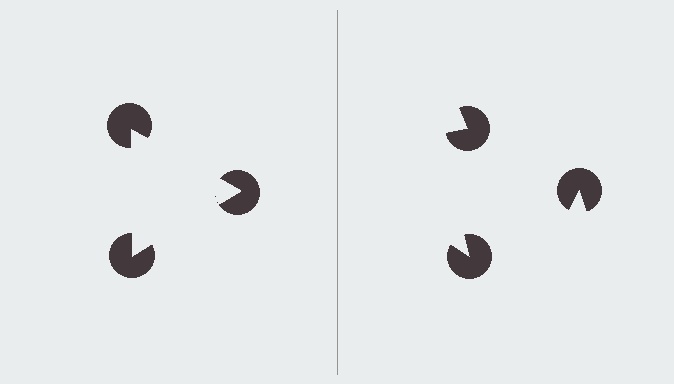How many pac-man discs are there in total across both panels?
6 — 3 on each side.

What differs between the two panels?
The pac-man discs are positioned identically on both sides; only the wedge orientations differ. On the left they align to a triangle; on the right they are misaligned.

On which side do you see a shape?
An illusory triangle appears on the left side. On the right side the wedge cuts are rotated, so no coherent shape forms.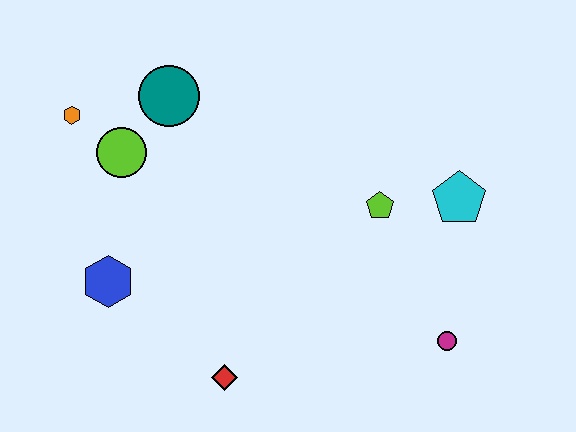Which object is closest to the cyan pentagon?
The lime pentagon is closest to the cyan pentagon.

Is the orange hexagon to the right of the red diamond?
No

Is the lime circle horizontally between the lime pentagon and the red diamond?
No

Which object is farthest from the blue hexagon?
The cyan pentagon is farthest from the blue hexagon.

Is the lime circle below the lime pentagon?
No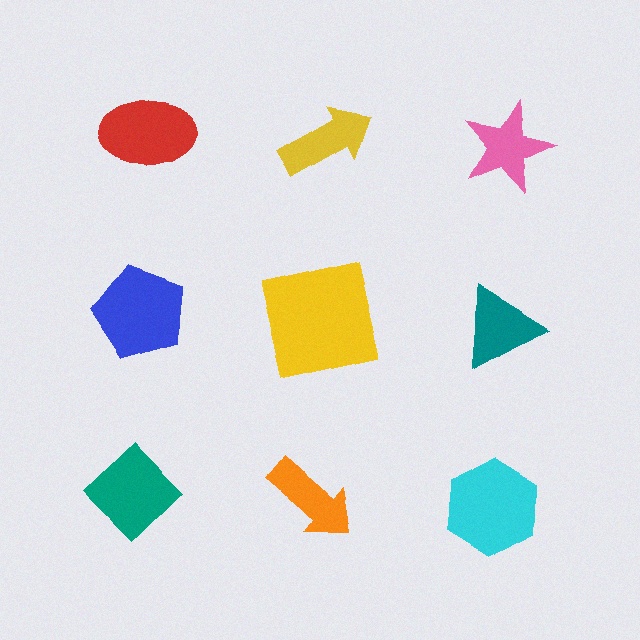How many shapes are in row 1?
3 shapes.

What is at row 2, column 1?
A blue pentagon.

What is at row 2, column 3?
A teal triangle.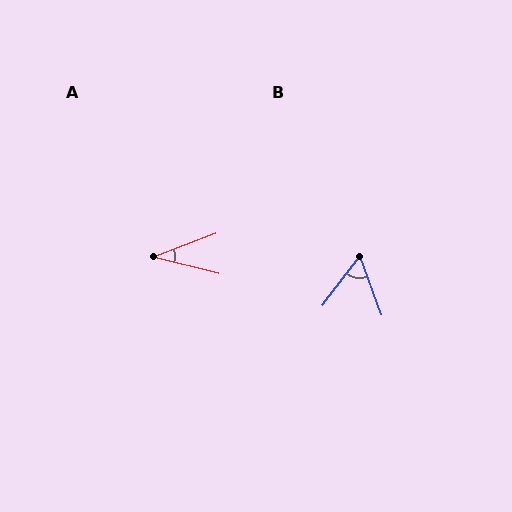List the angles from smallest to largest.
A (35°), B (57°).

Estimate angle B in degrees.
Approximately 57 degrees.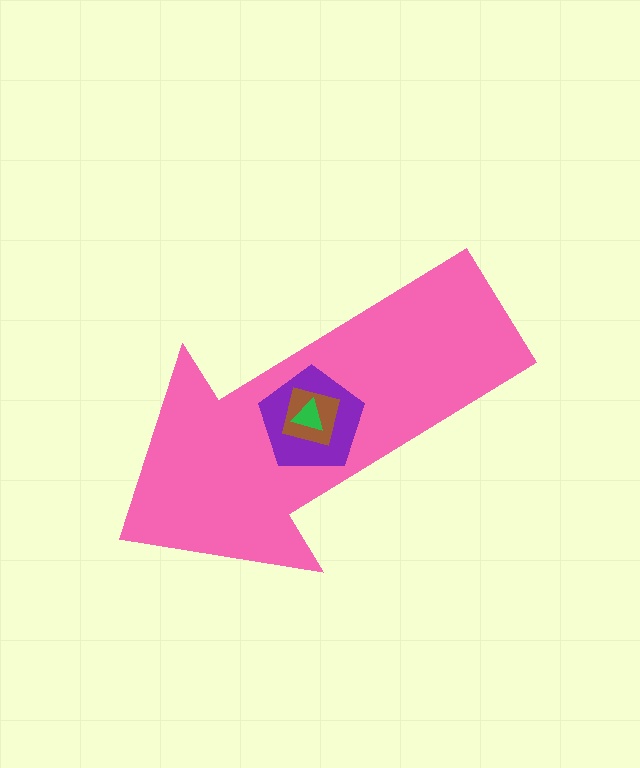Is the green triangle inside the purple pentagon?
Yes.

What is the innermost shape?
The green triangle.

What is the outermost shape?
The pink arrow.